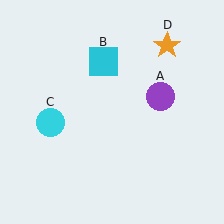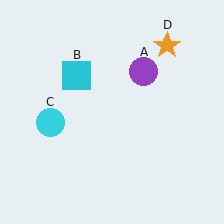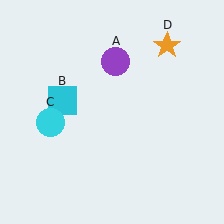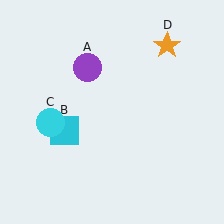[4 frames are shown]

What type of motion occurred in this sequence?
The purple circle (object A), cyan square (object B) rotated counterclockwise around the center of the scene.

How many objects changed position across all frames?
2 objects changed position: purple circle (object A), cyan square (object B).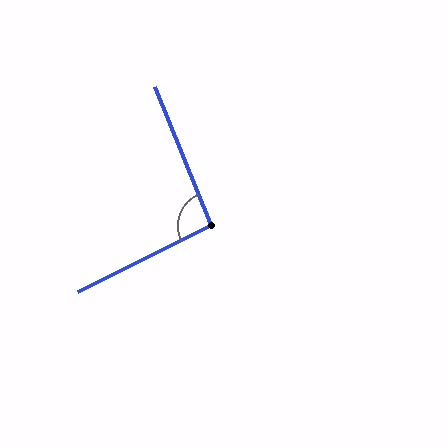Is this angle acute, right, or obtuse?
It is approximately a right angle.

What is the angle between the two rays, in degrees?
Approximately 95 degrees.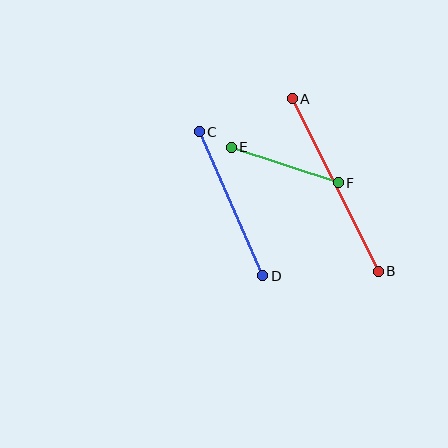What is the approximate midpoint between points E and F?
The midpoint is at approximately (285, 165) pixels.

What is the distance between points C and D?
The distance is approximately 157 pixels.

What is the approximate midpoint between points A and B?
The midpoint is at approximately (335, 185) pixels.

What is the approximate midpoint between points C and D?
The midpoint is at approximately (231, 204) pixels.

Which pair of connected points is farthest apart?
Points A and B are farthest apart.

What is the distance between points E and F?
The distance is approximately 113 pixels.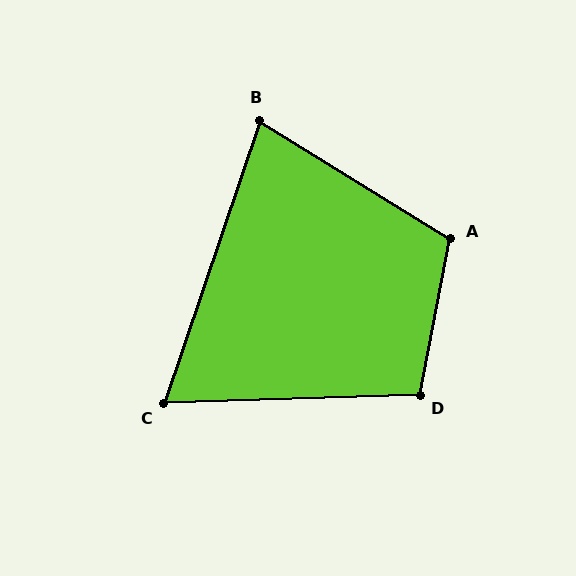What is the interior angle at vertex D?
Approximately 103 degrees (obtuse).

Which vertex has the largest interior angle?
A, at approximately 111 degrees.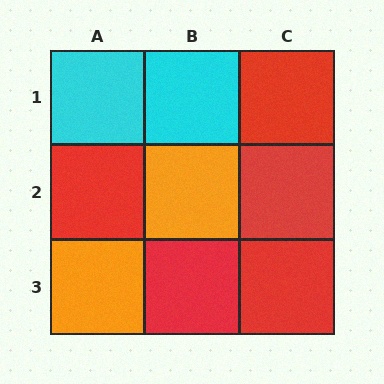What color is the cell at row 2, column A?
Red.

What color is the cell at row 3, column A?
Orange.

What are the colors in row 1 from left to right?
Cyan, cyan, red.